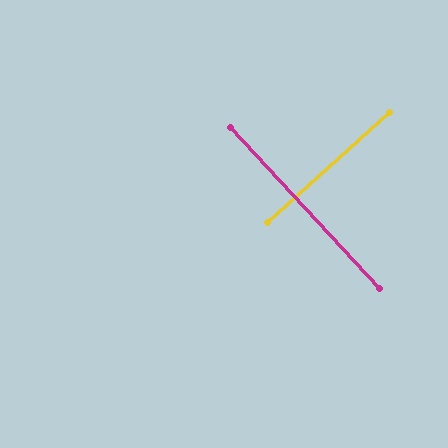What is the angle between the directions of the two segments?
Approximately 89 degrees.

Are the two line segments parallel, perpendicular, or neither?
Perpendicular — they meet at approximately 89°.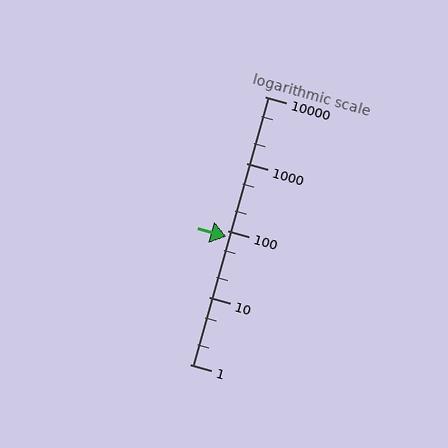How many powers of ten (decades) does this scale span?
The scale spans 4 decades, from 1 to 10000.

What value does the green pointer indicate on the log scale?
The pointer indicates approximately 81.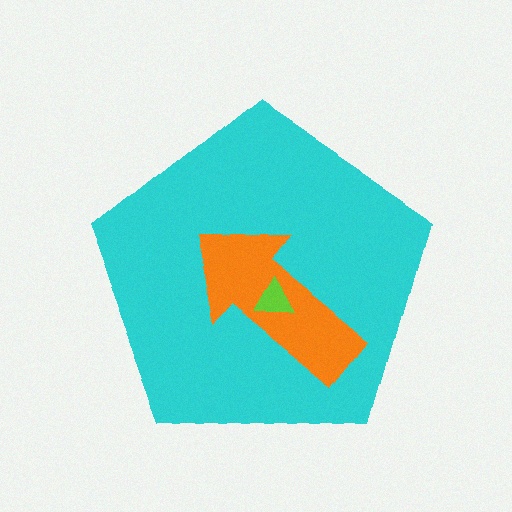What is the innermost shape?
The lime triangle.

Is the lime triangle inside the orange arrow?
Yes.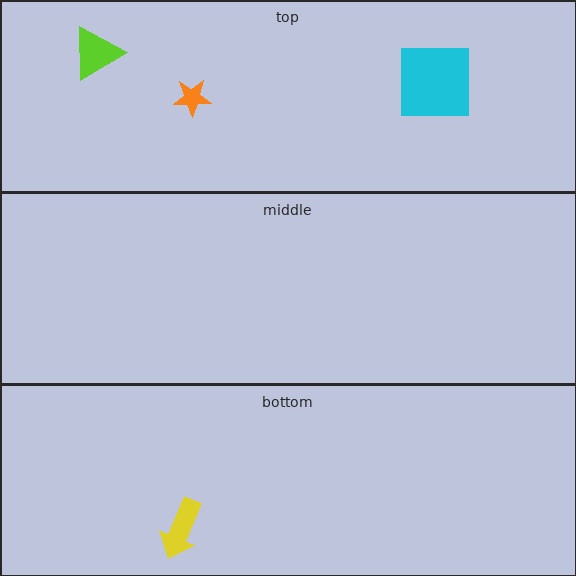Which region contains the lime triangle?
The top region.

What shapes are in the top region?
The cyan square, the orange star, the lime triangle.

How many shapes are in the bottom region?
1.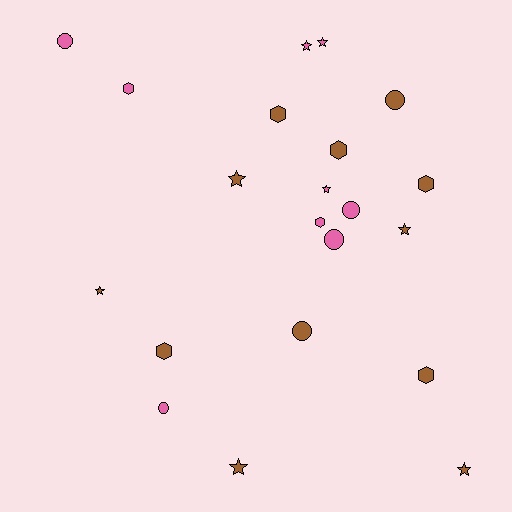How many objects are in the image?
There are 21 objects.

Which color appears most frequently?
Brown, with 12 objects.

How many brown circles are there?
There are 2 brown circles.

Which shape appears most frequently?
Star, with 8 objects.